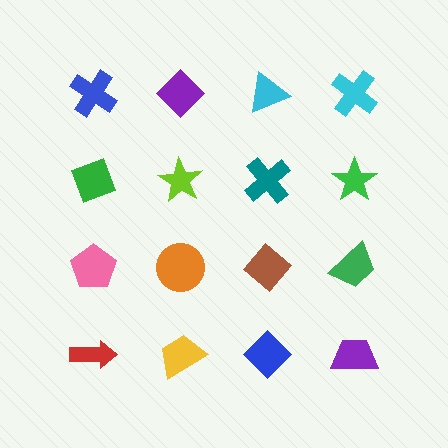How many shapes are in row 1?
4 shapes.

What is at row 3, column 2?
An orange circle.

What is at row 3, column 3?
A brown diamond.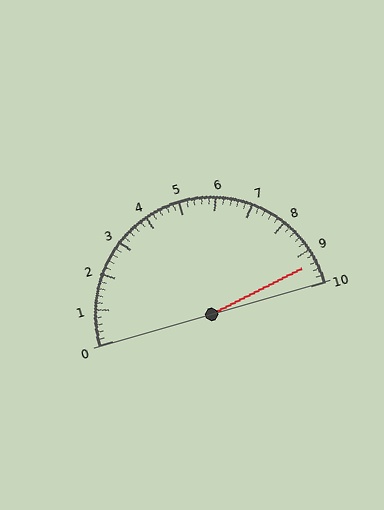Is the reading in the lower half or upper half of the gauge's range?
The reading is in the upper half of the range (0 to 10).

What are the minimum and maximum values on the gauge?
The gauge ranges from 0 to 10.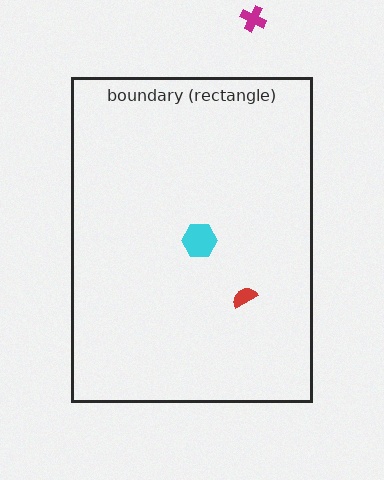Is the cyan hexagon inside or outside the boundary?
Inside.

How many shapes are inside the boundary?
2 inside, 1 outside.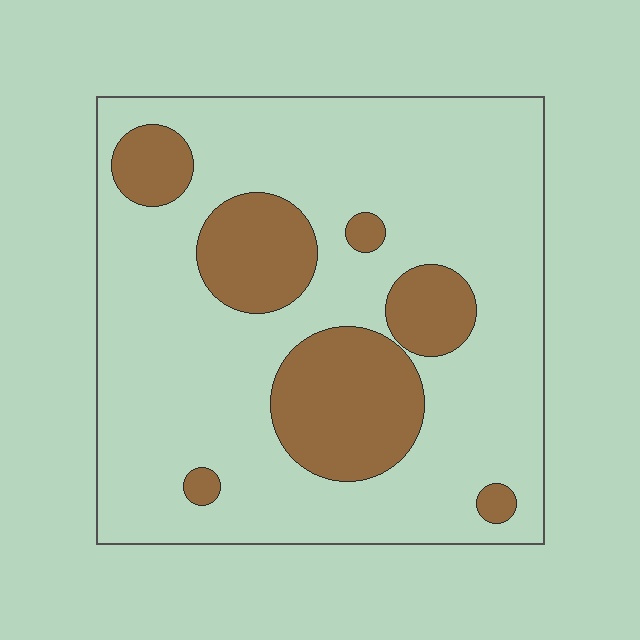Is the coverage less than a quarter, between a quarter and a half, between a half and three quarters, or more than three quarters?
Less than a quarter.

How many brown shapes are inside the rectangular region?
7.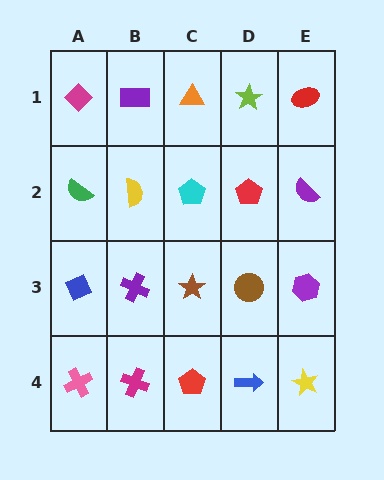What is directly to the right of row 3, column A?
A purple cross.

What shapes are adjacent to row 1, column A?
A green semicircle (row 2, column A), a purple rectangle (row 1, column B).